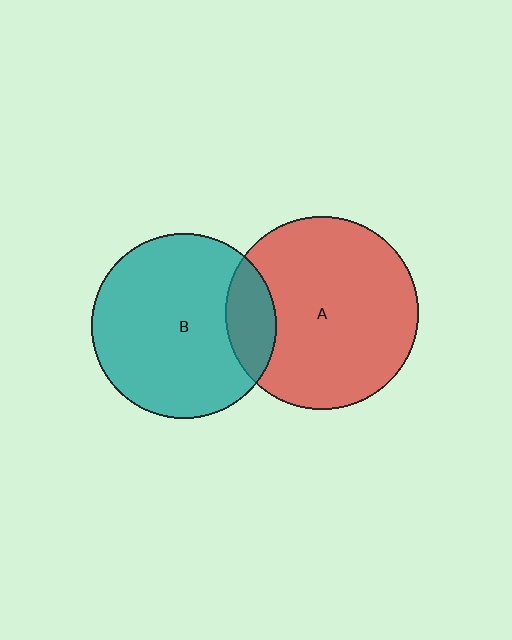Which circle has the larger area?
Circle A (red).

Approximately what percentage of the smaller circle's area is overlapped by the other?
Approximately 15%.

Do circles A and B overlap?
Yes.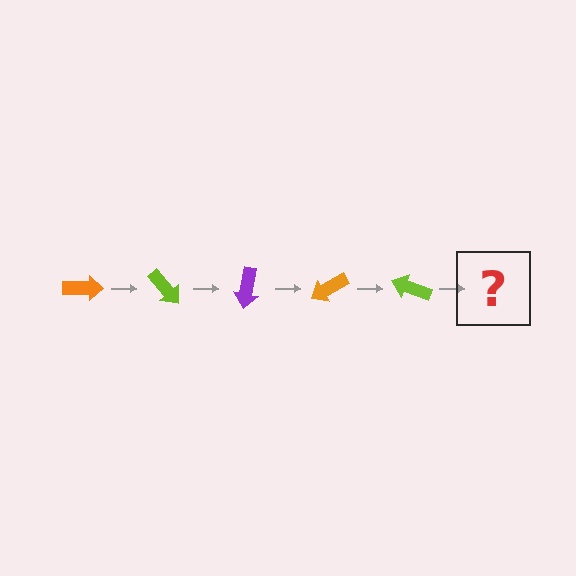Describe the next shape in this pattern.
It should be a purple arrow, rotated 250 degrees from the start.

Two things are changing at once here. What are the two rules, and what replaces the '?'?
The two rules are that it rotates 50 degrees each step and the color cycles through orange, lime, and purple. The '?' should be a purple arrow, rotated 250 degrees from the start.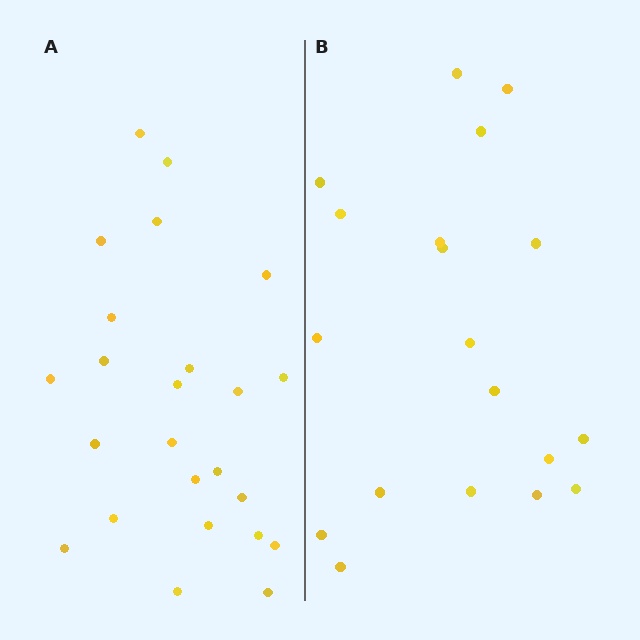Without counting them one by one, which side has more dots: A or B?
Region A (the left region) has more dots.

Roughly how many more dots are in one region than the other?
Region A has about 5 more dots than region B.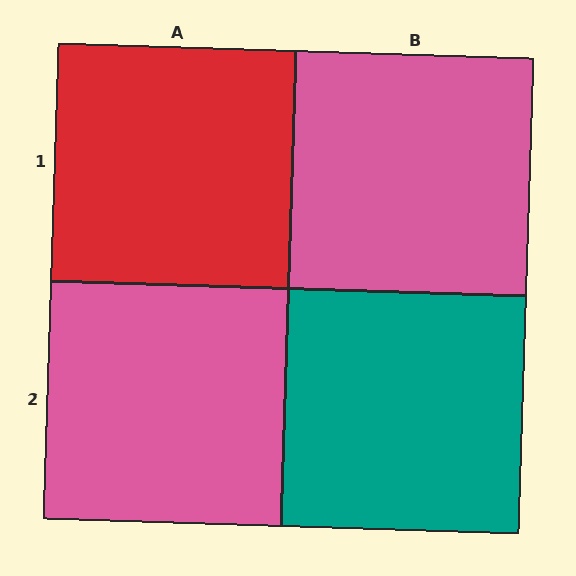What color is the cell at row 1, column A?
Red.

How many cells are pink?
2 cells are pink.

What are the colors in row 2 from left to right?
Pink, teal.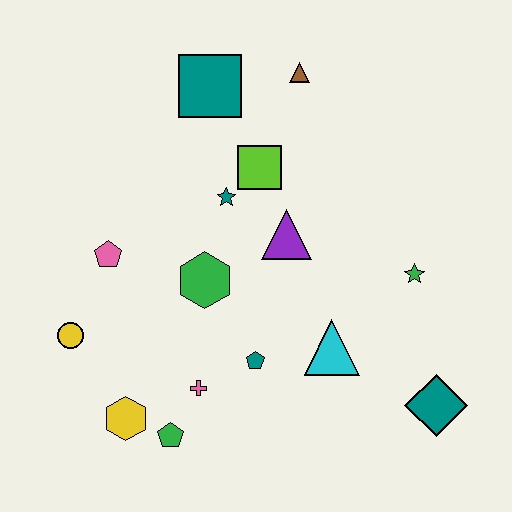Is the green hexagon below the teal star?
Yes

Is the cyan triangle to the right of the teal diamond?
No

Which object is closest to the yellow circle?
The pink pentagon is closest to the yellow circle.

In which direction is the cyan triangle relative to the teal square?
The cyan triangle is below the teal square.